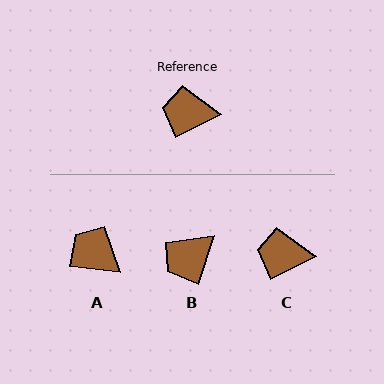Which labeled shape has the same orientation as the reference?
C.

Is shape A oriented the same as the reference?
No, it is off by about 34 degrees.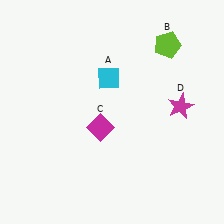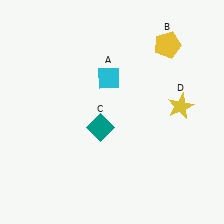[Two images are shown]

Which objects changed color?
B changed from lime to yellow. C changed from magenta to teal. D changed from magenta to yellow.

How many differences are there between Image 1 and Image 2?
There are 3 differences between the two images.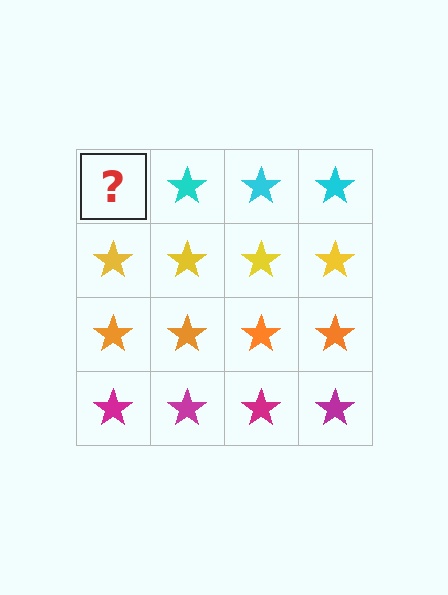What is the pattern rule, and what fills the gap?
The rule is that each row has a consistent color. The gap should be filled with a cyan star.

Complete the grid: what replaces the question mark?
The question mark should be replaced with a cyan star.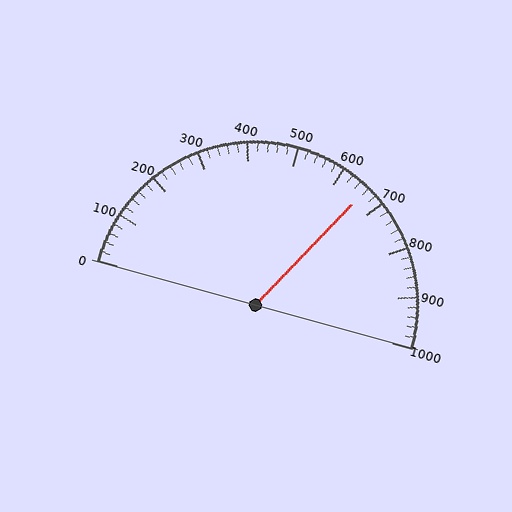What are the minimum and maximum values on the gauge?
The gauge ranges from 0 to 1000.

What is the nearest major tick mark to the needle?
The nearest major tick mark is 700.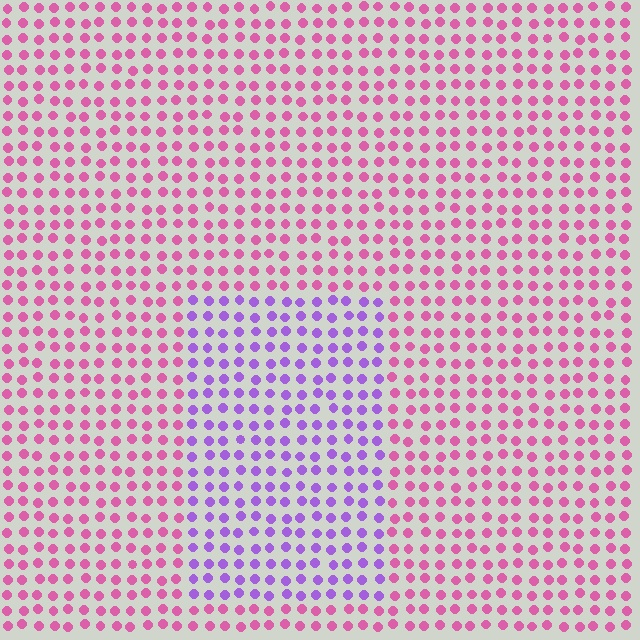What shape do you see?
I see a rectangle.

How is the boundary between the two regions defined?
The boundary is defined purely by a slight shift in hue (about 51 degrees). Spacing, size, and orientation are identical on both sides.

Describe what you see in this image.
The image is filled with small pink elements in a uniform arrangement. A rectangle-shaped region is visible where the elements are tinted to a slightly different hue, forming a subtle color boundary.